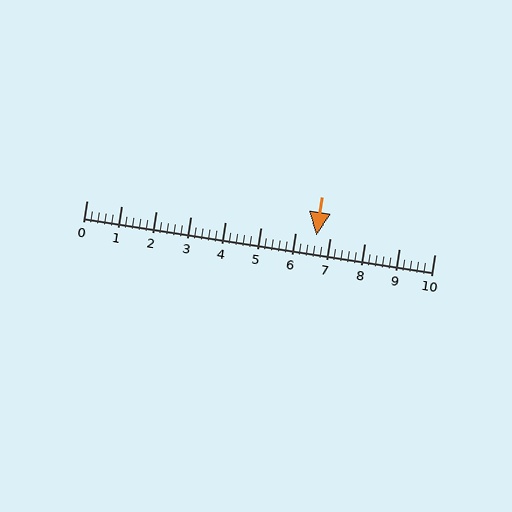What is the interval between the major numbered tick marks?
The major tick marks are spaced 1 units apart.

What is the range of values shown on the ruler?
The ruler shows values from 0 to 10.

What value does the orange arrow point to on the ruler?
The orange arrow points to approximately 6.6.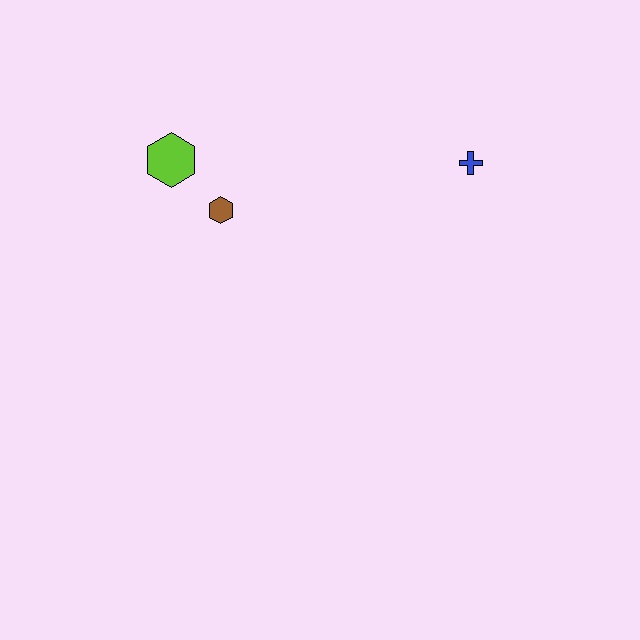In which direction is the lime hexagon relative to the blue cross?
The lime hexagon is to the left of the blue cross.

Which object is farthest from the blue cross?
The lime hexagon is farthest from the blue cross.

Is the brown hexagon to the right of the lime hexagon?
Yes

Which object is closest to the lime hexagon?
The brown hexagon is closest to the lime hexagon.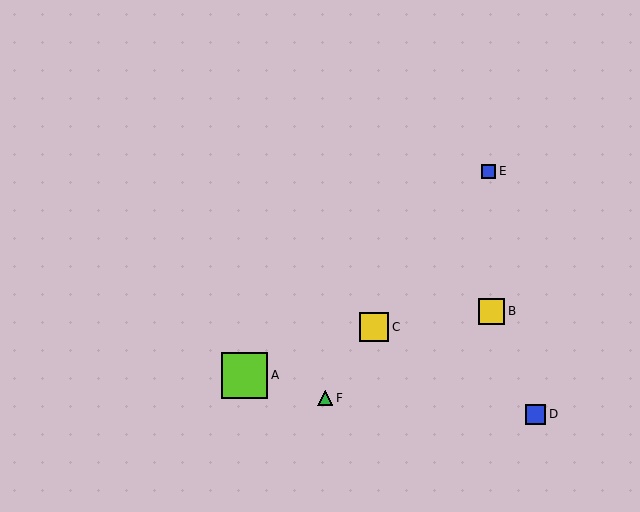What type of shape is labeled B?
Shape B is a yellow square.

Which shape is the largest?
The lime square (labeled A) is the largest.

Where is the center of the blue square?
The center of the blue square is at (536, 414).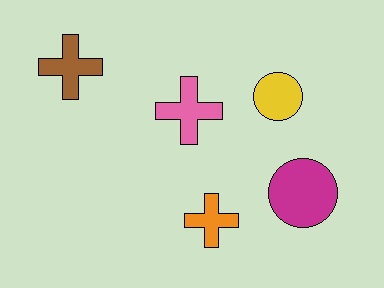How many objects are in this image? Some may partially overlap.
There are 5 objects.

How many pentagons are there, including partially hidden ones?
There are no pentagons.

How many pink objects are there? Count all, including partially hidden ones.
There is 1 pink object.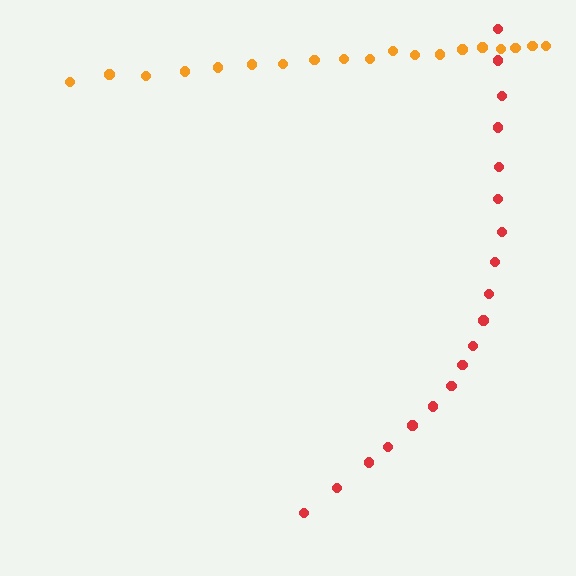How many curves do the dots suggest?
There are 2 distinct paths.